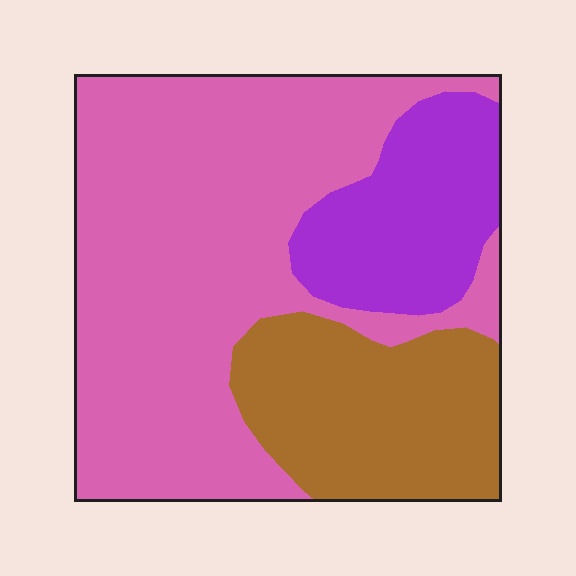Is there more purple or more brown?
Brown.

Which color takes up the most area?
Pink, at roughly 60%.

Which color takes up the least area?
Purple, at roughly 20%.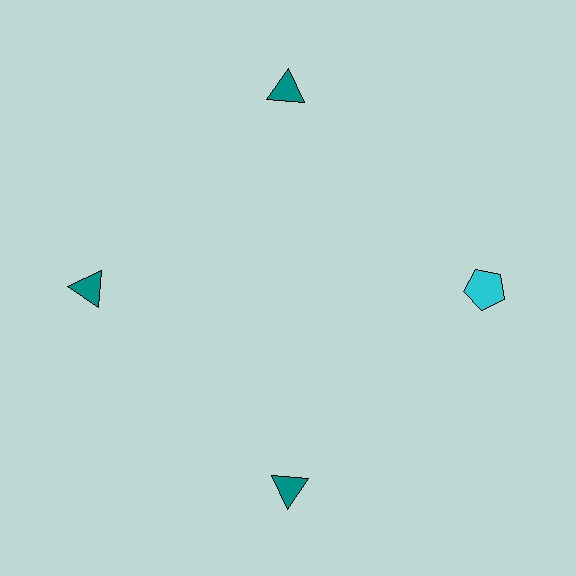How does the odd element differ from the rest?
It differs in both color (cyan instead of teal) and shape (pentagon instead of triangle).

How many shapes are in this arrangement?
There are 4 shapes arranged in a ring pattern.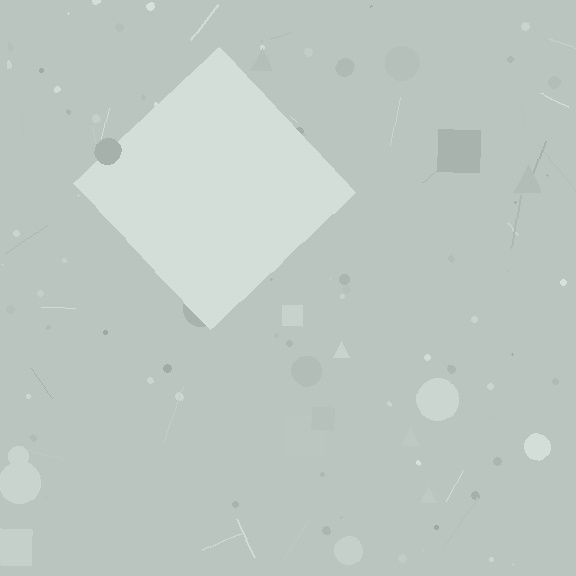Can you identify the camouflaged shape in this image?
The camouflaged shape is a diamond.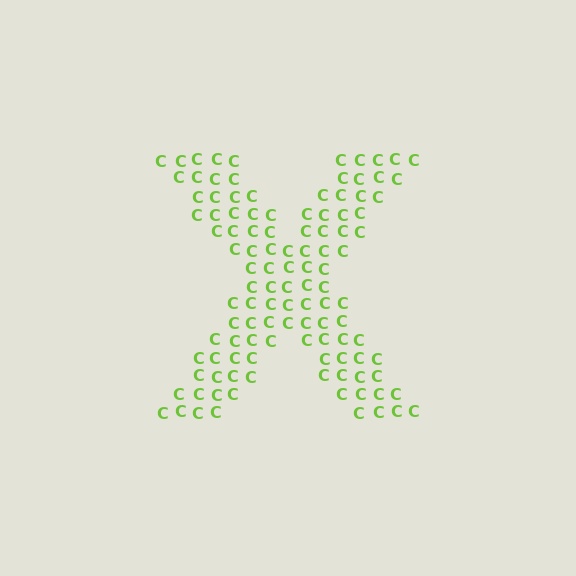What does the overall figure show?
The overall figure shows the letter X.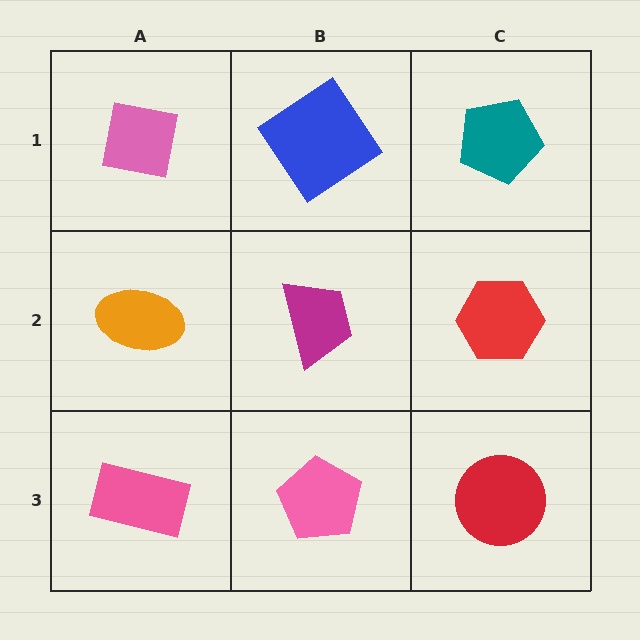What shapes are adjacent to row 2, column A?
A pink square (row 1, column A), a pink rectangle (row 3, column A), a magenta trapezoid (row 2, column B).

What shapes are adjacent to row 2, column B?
A blue diamond (row 1, column B), a pink pentagon (row 3, column B), an orange ellipse (row 2, column A), a red hexagon (row 2, column C).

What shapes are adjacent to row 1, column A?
An orange ellipse (row 2, column A), a blue diamond (row 1, column B).